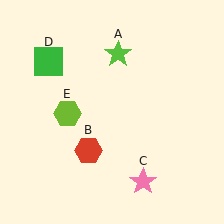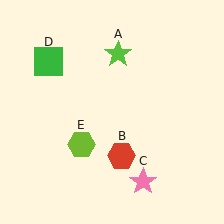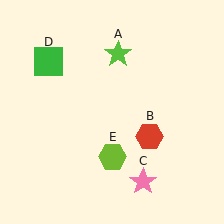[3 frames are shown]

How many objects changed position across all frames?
2 objects changed position: red hexagon (object B), lime hexagon (object E).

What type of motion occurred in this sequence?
The red hexagon (object B), lime hexagon (object E) rotated counterclockwise around the center of the scene.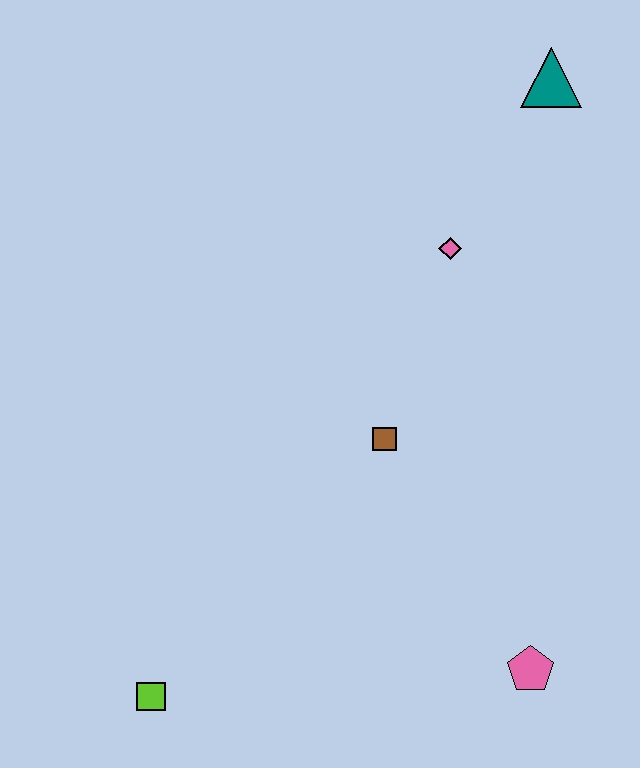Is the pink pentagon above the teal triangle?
No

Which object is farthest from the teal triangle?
The lime square is farthest from the teal triangle.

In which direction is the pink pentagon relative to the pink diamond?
The pink pentagon is below the pink diamond.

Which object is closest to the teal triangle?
The pink diamond is closest to the teal triangle.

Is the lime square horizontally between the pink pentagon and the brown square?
No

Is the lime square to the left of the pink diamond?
Yes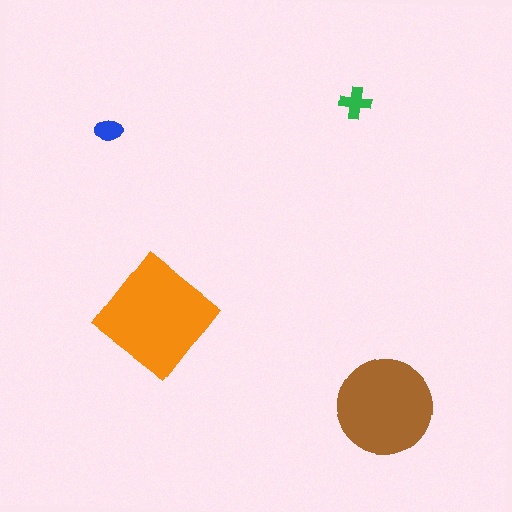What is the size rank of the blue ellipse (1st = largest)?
4th.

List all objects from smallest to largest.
The blue ellipse, the green cross, the brown circle, the orange diamond.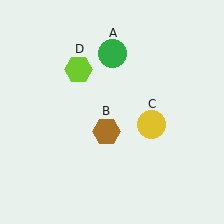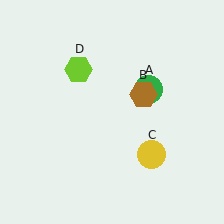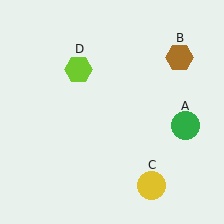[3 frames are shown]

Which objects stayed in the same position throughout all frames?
Lime hexagon (object D) remained stationary.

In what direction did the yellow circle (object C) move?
The yellow circle (object C) moved down.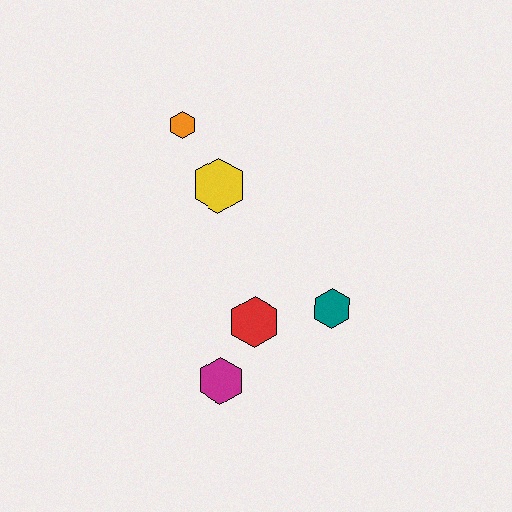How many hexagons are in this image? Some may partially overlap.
There are 5 hexagons.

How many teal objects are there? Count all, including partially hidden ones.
There is 1 teal object.